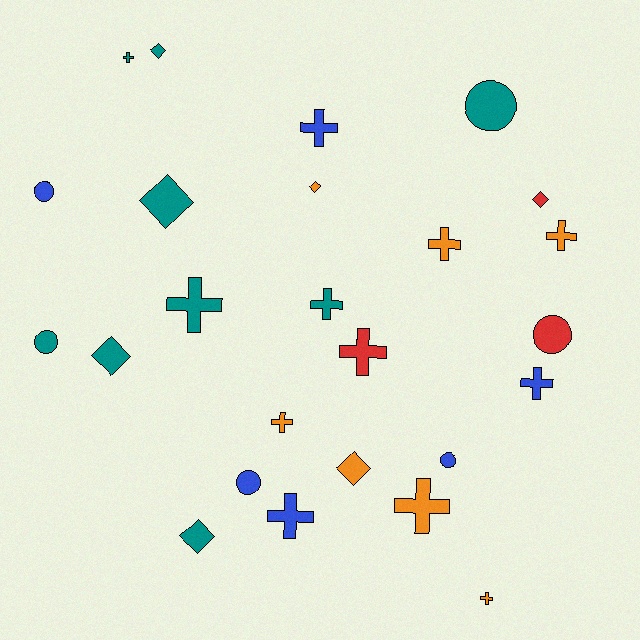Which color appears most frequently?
Teal, with 9 objects.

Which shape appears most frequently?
Cross, with 12 objects.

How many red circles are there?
There is 1 red circle.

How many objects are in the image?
There are 25 objects.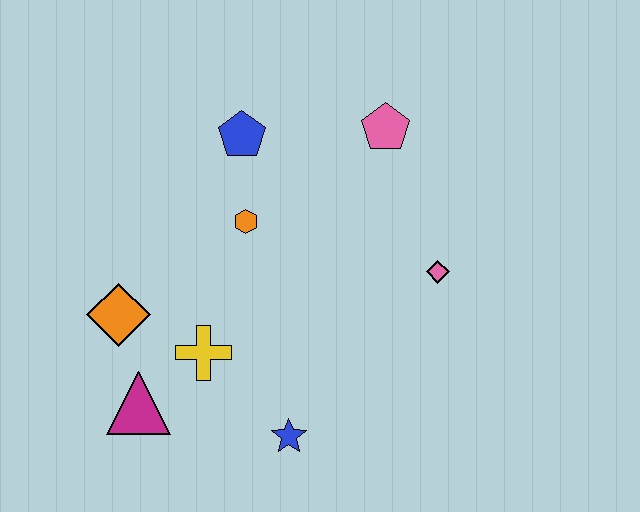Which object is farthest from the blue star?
The pink pentagon is farthest from the blue star.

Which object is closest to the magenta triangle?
The yellow cross is closest to the magenta triangle.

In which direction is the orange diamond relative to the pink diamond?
The orange diamond is to the left of the pink diamond.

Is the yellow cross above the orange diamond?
No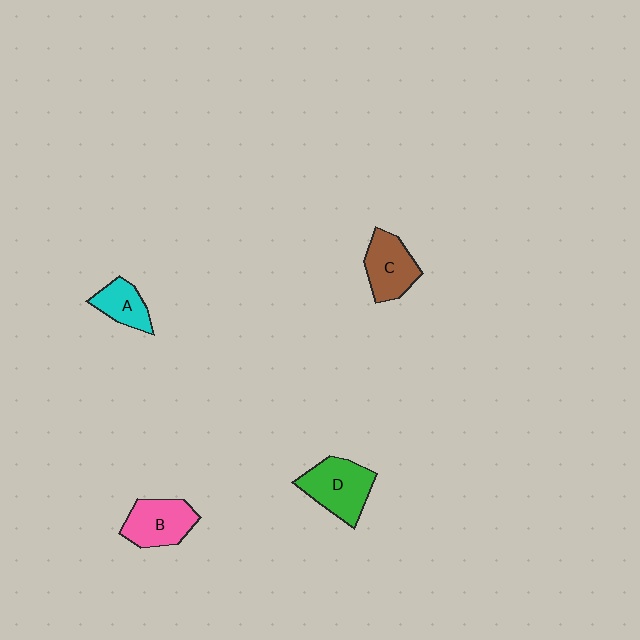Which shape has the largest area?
Shape D (green).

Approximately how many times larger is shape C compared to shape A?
Approximately 1.4 times.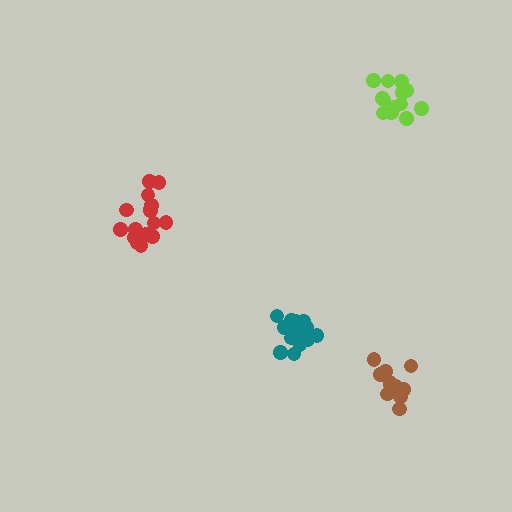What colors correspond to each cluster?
The clusters are colored: brown, red, lime, teal.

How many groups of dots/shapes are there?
There are 4 groups.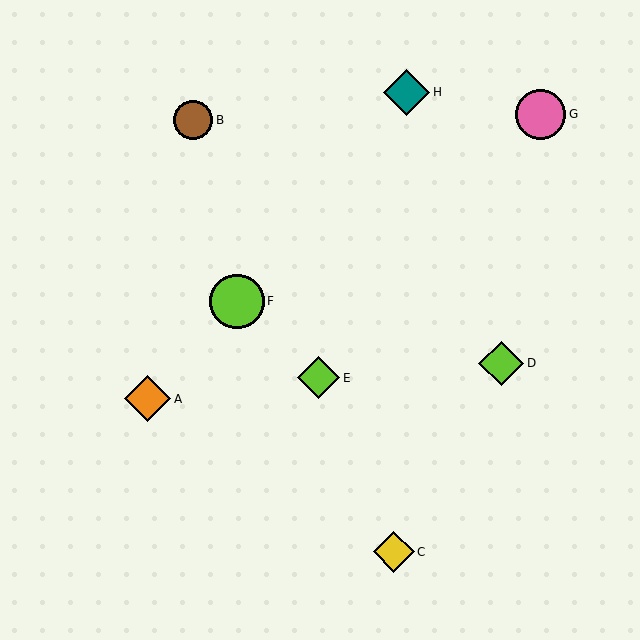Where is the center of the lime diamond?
The center of the lime diamond is at (501, 363).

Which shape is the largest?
The lime circle (labeled F) is the largest.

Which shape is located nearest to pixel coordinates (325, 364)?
The lime diamond (labeled E) at (319, 378) is nearest to that location.